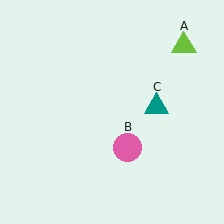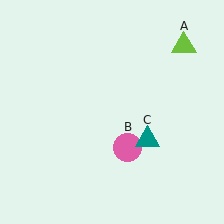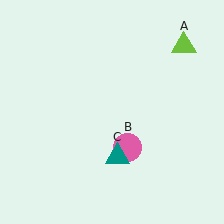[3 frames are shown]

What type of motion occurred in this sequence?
The teal triangle (object C) rotated clockwise around the center of the scene.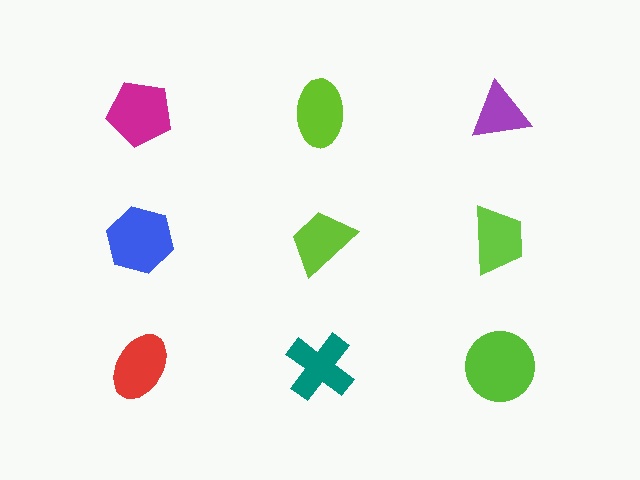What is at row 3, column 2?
A teal cross.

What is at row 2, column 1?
A blue hexagon.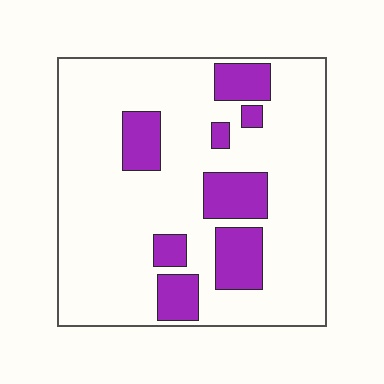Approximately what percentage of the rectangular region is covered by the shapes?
Approximately 20%.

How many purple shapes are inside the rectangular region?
8.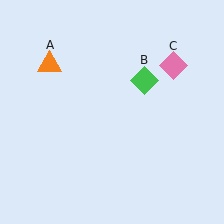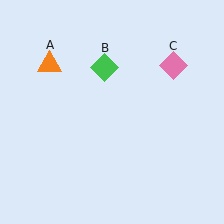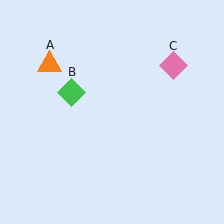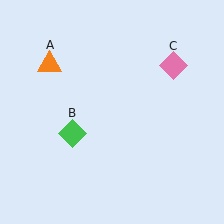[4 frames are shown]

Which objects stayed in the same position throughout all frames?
Orange triangle (object A) and pink diamond (object C) remained stationary.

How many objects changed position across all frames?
1 object changed position: green diamond (object B).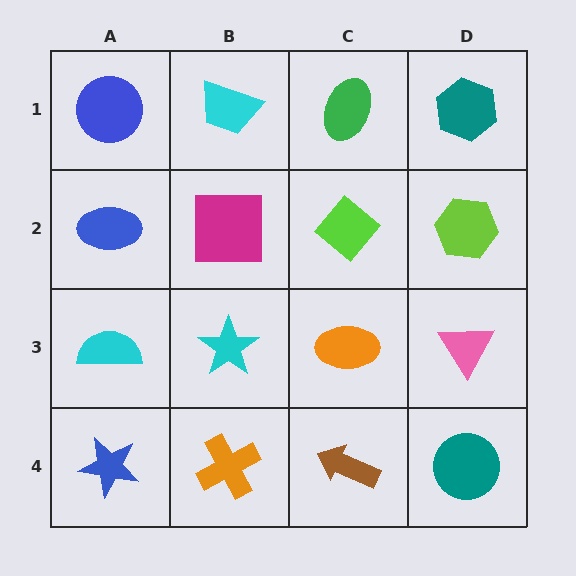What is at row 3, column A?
A cyan semicircle.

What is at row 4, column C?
A brown arrow.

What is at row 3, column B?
A cyan star.